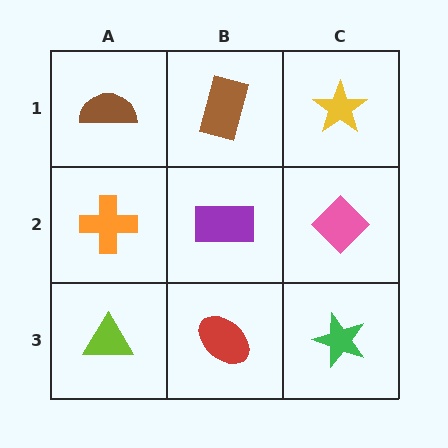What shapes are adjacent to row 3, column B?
A purple rectangle (row 2, column B), a lime triangle (row 3, column A), a green star (row 3, column C).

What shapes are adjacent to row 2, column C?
A yellow star (row 1, column C), a green star (row 3, column C), a purple rectangle (row 2, column B).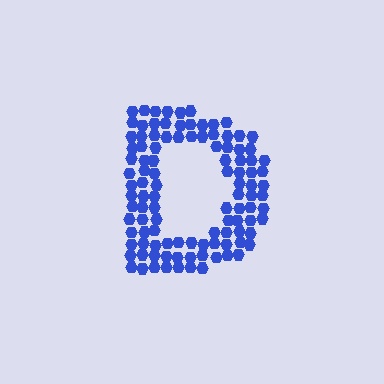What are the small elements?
The small elements are hexagons.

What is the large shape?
The large shape is the letter D.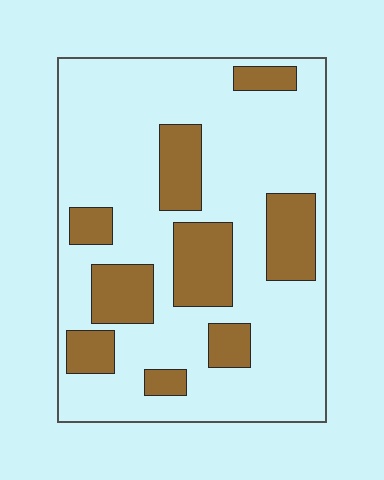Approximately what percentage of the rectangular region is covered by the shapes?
Approximately 25%.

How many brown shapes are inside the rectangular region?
9.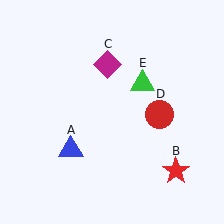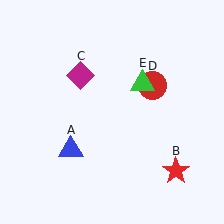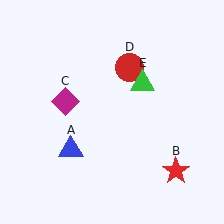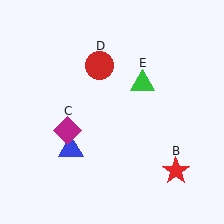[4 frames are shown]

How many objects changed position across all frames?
2 objects changed position: magenta diamond (object C), red circle (object D).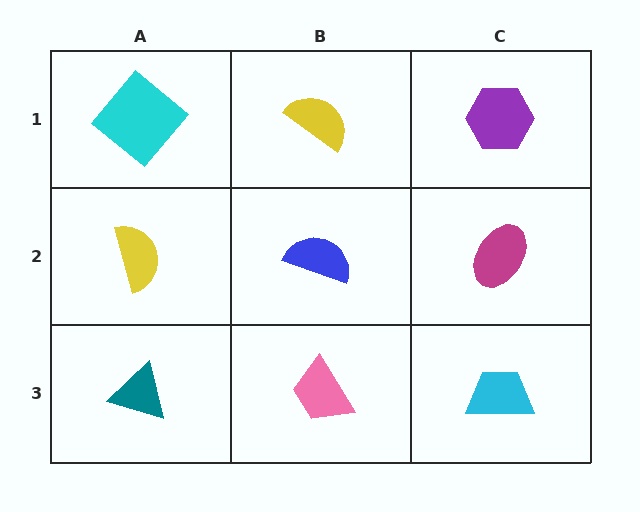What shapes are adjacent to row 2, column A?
A cyan diamond (row 1, column A), a teal triangle (row 3, column A), a blue semicircle (row 2, column B).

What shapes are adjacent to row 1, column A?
A yellow semicircle (row 2, column A), a yellow semicircle (row 1, column B).